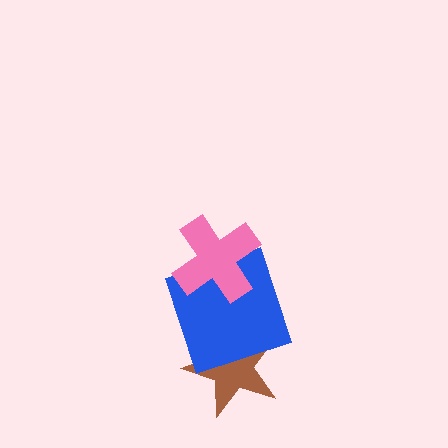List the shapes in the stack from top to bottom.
From top to bottom: the pink cross, the blue square, the brown star.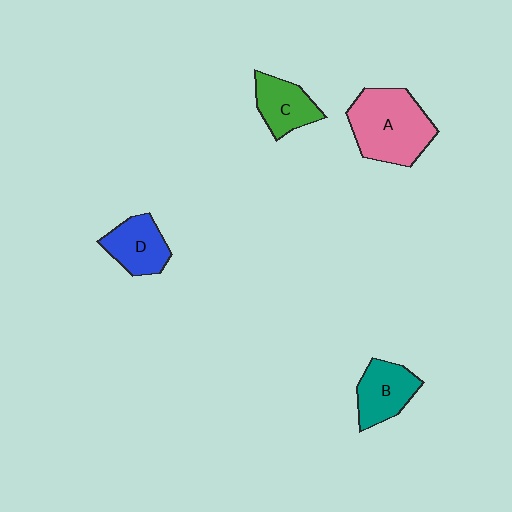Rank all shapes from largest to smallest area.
From largest to smallest: A (pink), B (teal), D (blue), C (green).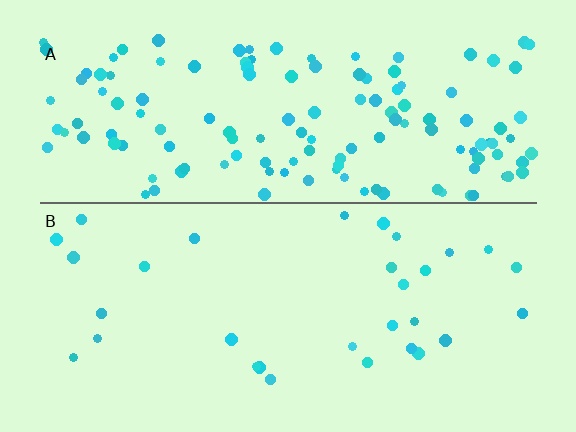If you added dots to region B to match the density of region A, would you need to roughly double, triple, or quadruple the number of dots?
Approximately quadruple.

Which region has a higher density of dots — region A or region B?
A (the top).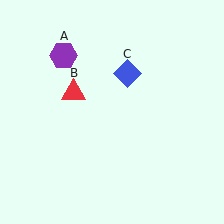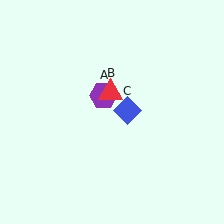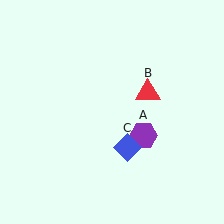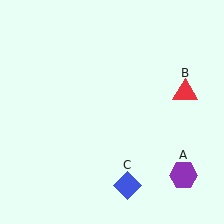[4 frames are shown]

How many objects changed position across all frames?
3 objects changed position: purple hexagon (object A), red triangle (object B), blue diamond (object C).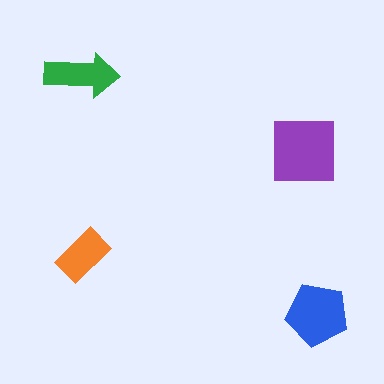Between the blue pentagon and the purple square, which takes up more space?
The purple square.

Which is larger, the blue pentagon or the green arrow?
The blue pentagon.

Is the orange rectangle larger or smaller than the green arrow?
Smaller.